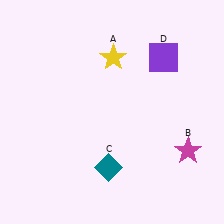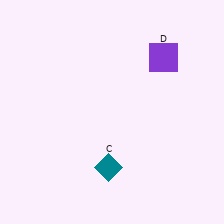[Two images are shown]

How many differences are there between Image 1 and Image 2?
There are 2 differences between the two images.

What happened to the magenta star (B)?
The magenta star (B) was removed in Image 2. It was in the bottom-right area of Image 1.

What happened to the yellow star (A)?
The yellow star (A) was removed in Image 2. It was in the top-right area of Image 1.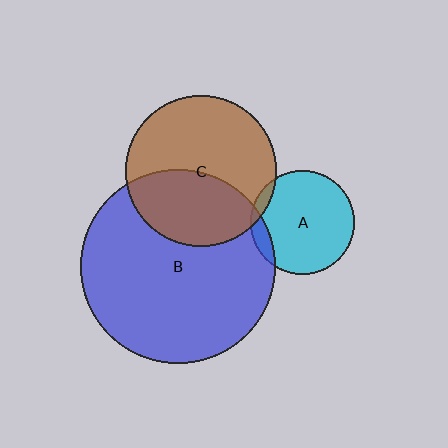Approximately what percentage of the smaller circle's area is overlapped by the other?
Approximately 10%.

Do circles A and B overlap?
Yes.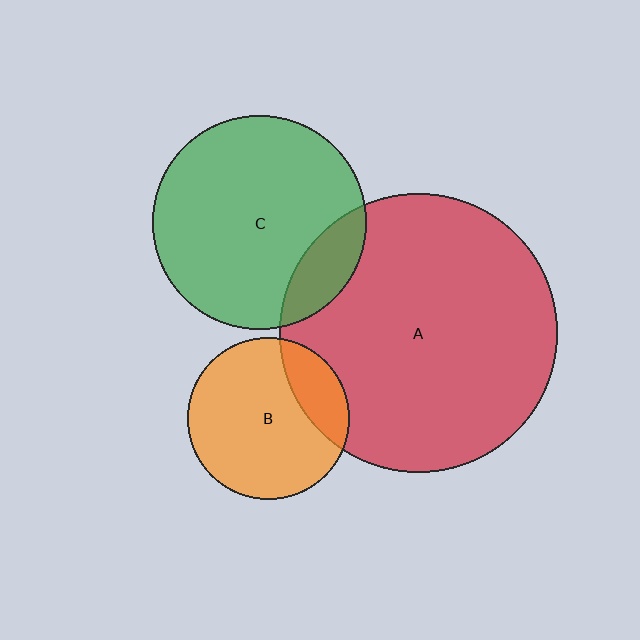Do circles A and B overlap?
Yes.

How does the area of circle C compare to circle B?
Approximately 1.7 times.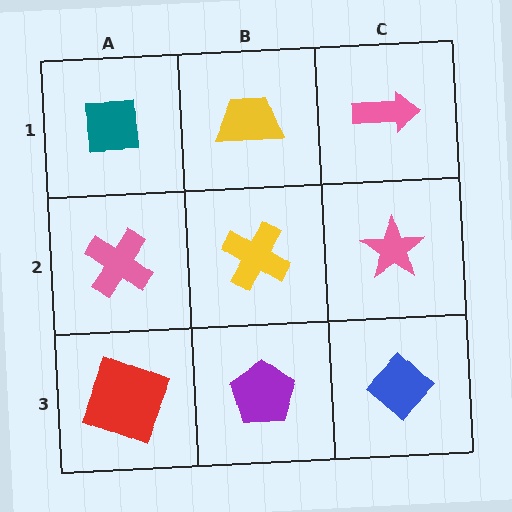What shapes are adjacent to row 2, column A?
A teal square (row 1, column A), a red square (row 3, column A), a yellow cross (row 2, column B).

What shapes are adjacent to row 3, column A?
A pink cross (row 2, column A), a purple pentagon (row 3, column B).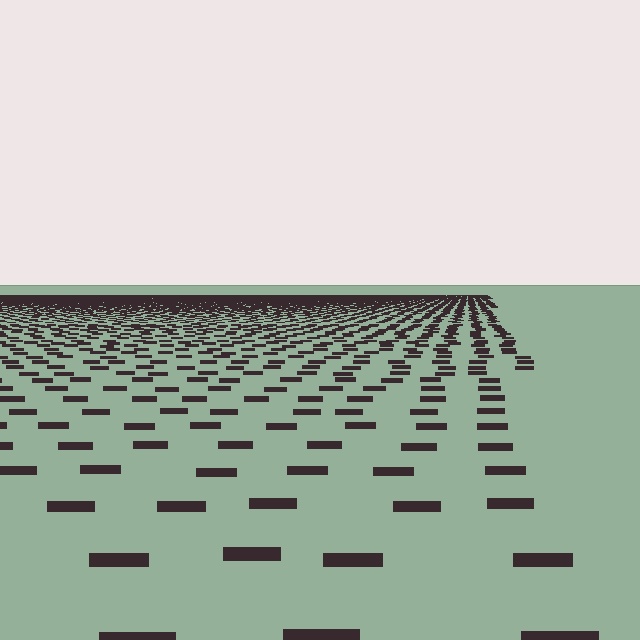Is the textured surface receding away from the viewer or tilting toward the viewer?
The surface is receding away from the viewer. Texture elements get smaller and denser toward the top.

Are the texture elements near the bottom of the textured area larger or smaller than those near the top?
Larger. Near the bottom, elements are closer to the viewer and appear at a bigger on-screen size.